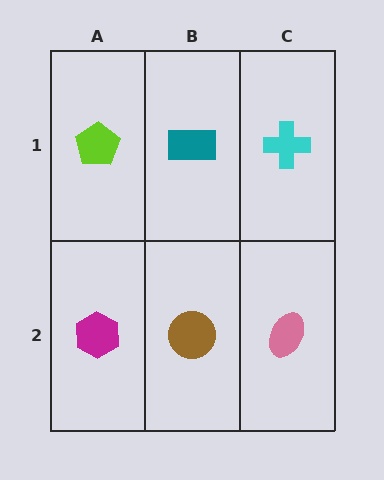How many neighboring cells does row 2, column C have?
2.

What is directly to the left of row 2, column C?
A brown circle.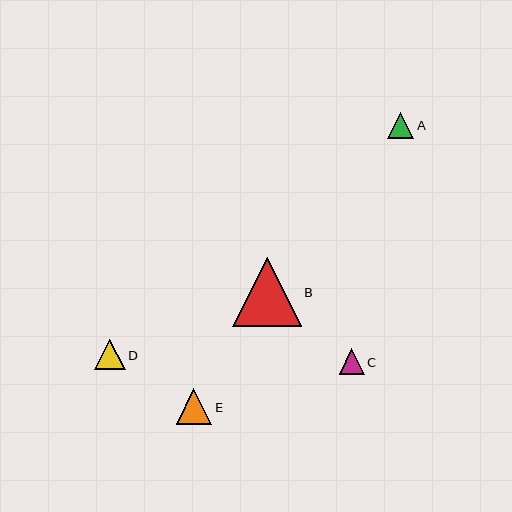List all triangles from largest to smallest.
From largest to smallest: B, E, D, A, C.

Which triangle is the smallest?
Triangle C is the smallest with a size of approximately 25 pixels.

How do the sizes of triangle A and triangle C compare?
Triangle A and triangle C are approximately the same size.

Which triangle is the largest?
Triangle B is the largest with a size of approximately 69 pixels.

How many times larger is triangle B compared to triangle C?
Triangle B is approximately 2.7 times the size of triangle C.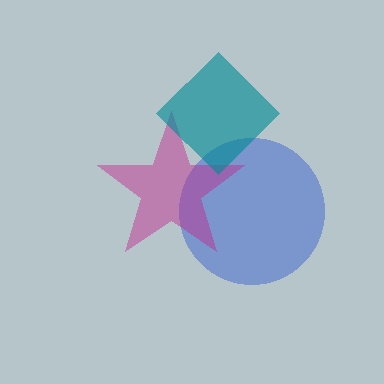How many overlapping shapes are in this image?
There are 3 overlapping shapes in the image.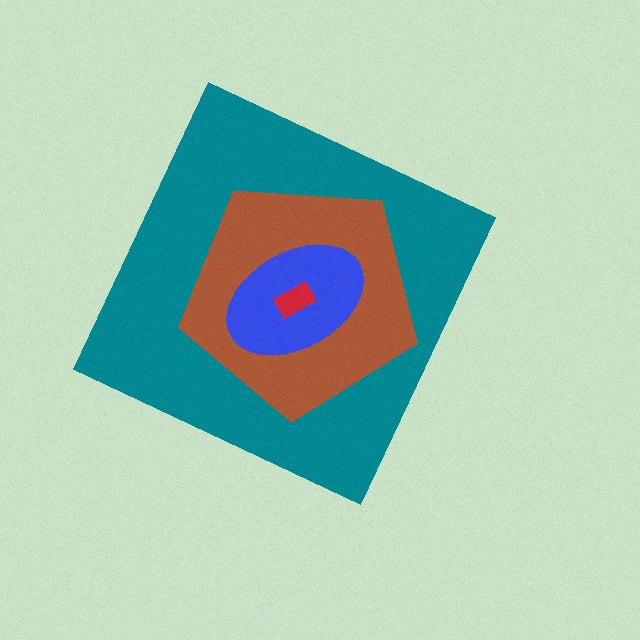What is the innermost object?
The red rectangle.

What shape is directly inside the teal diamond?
The brown pentagon.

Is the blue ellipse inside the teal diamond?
Yes.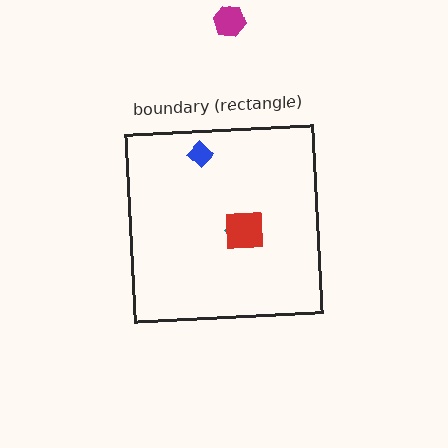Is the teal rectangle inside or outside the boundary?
Inside.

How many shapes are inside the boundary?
3 inside, 1 outside.